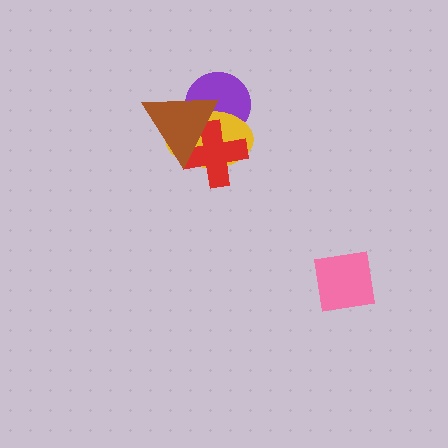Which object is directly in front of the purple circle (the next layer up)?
The yellow ellipse is directly in front of the purple circle.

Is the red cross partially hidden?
Yes, it is partially covered by another shape.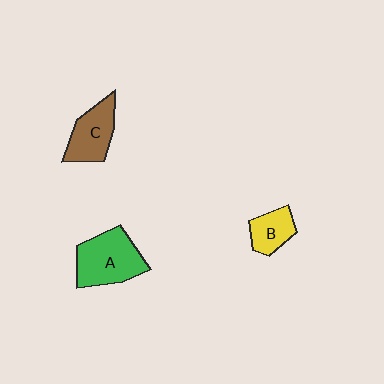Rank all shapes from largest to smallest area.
From largest to smallest: A (green), C (brown), B (yellow).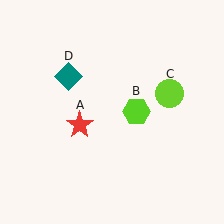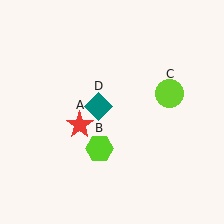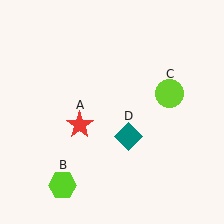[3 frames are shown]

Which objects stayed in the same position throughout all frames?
Red star (object A) and lime circle (object C) remained stationary.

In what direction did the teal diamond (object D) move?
The teal diamond (object D) moved down and to the right.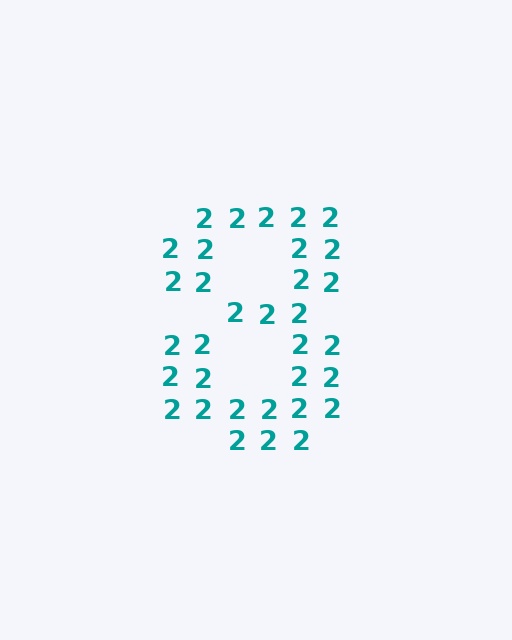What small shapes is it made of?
It is made of small digit 2's.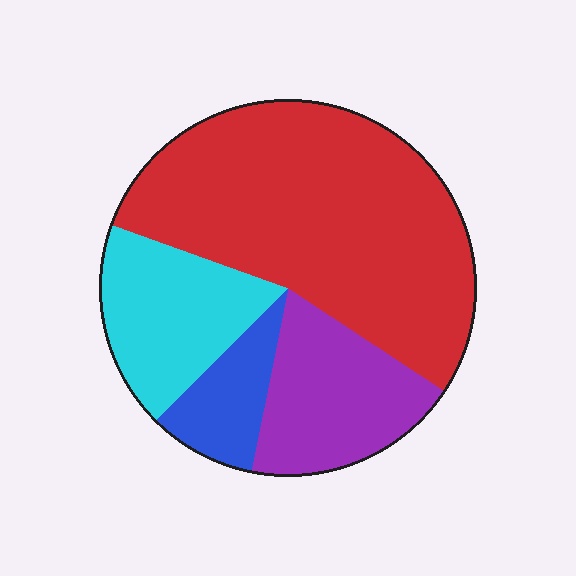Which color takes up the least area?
Blue, at roughly 10%.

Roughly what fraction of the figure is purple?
Purple covers around 20% of the figure.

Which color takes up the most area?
Red, at roughly 55%.